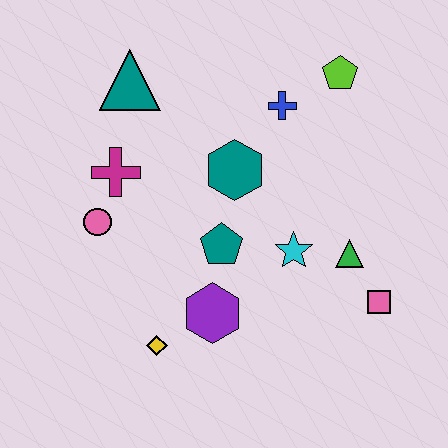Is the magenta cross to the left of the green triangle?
Yes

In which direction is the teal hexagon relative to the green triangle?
The teal hexagon is to the left of the green triangle.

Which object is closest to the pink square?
The green triangle is closest to the pink square.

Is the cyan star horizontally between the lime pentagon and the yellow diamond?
Yes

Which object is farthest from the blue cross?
The yellow diamond is farthest from the blue cross.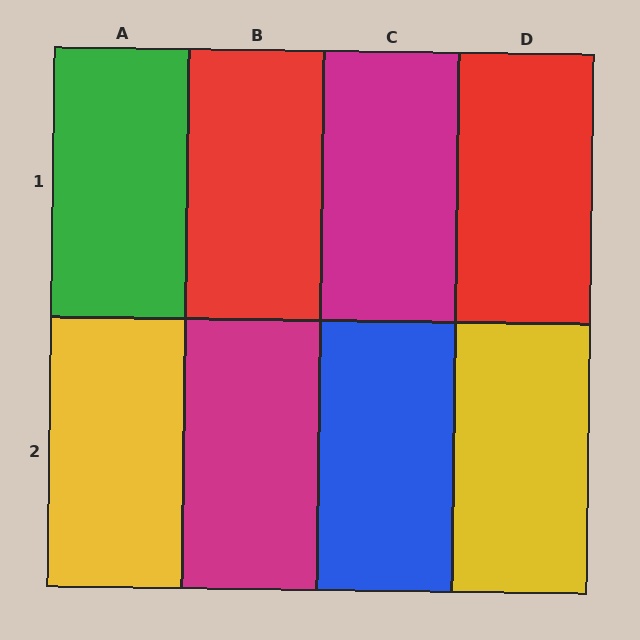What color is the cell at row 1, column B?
Red.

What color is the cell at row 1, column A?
Green.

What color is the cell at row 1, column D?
Red.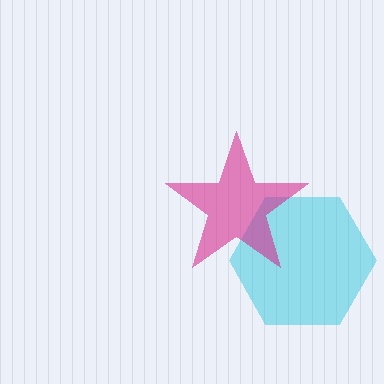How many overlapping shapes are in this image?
There are 2 overlapping shapes in the image.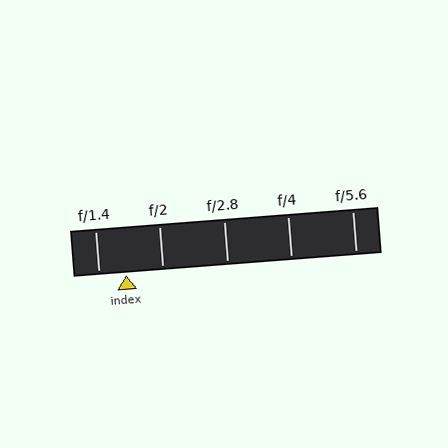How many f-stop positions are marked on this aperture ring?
There are 5 f-stop positions marked.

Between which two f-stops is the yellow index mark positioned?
The index mark is between f/1.4 and f/2.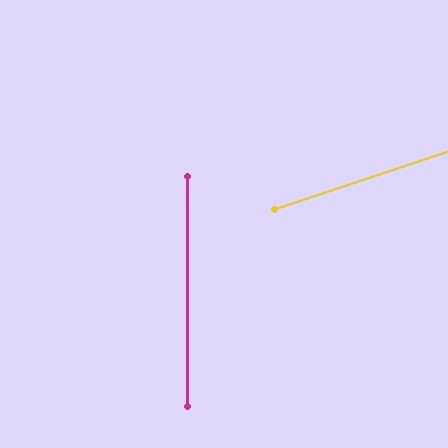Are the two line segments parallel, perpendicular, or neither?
Neither parallel nor perpendicular — they differ by about 72°.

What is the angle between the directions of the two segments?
Approximately 72 degrees.